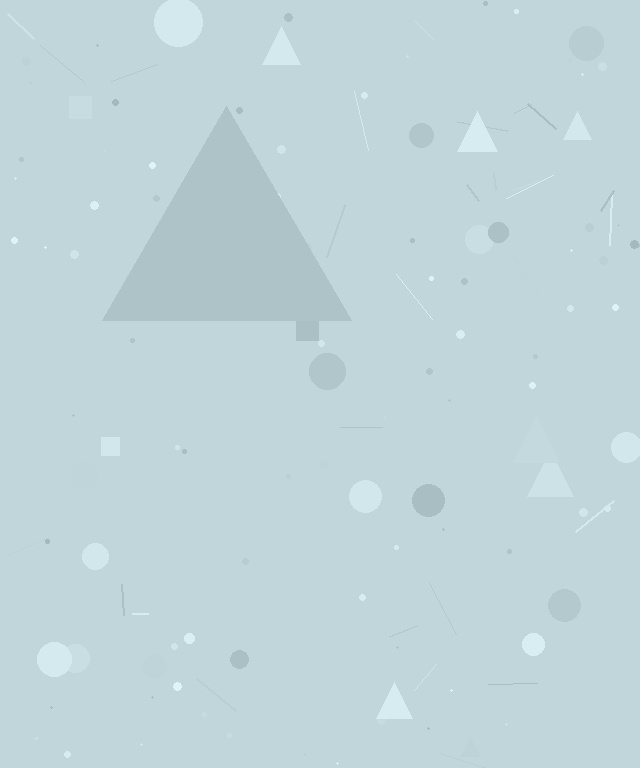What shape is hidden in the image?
A triangle is hidden in the image.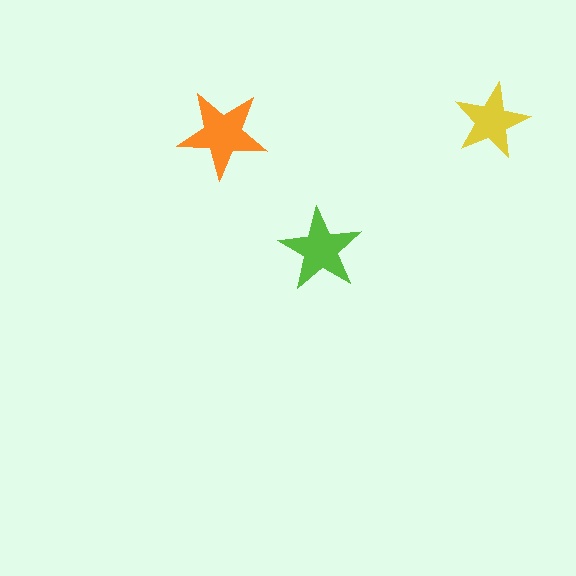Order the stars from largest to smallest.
the orange one, the lime one, the yellow one.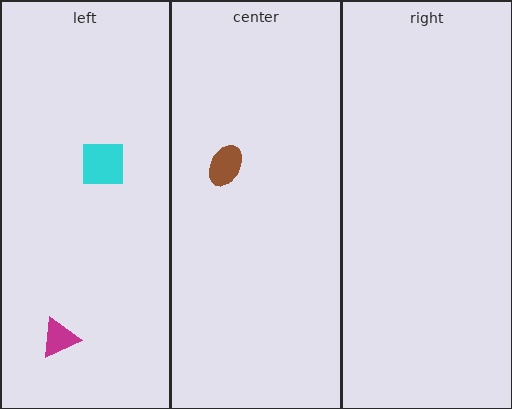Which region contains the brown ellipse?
The center region.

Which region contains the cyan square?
The left region.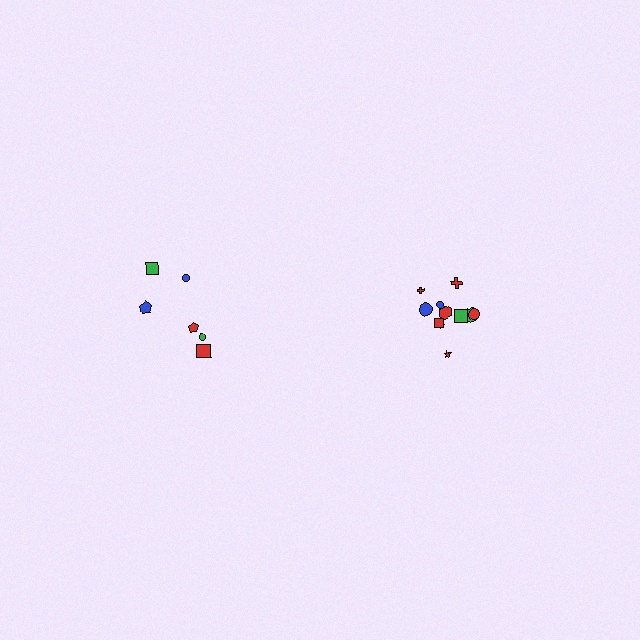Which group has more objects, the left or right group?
The right group.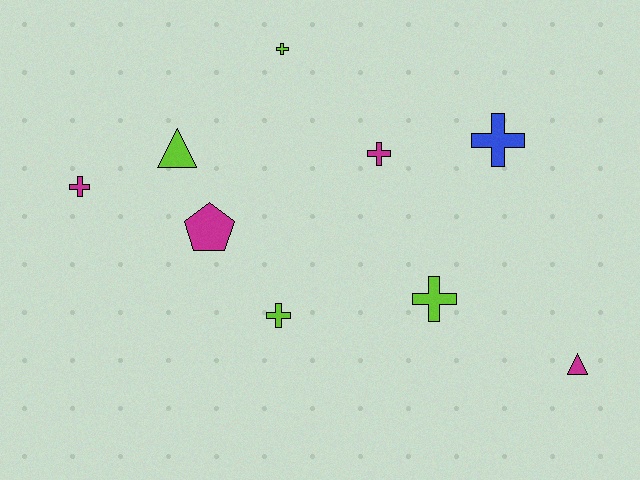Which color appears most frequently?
Lime, with 4 objects.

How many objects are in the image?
There are 9 objects.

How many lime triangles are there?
There is 1 lime triangle.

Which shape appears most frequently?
Cross, with 6 objects.